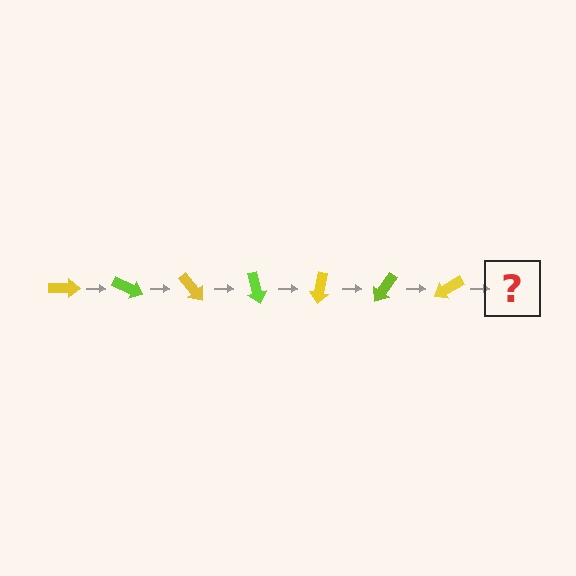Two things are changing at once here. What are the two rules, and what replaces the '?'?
The two rules are that it rotates 25 degrees each step and the color cycles through yellow and lime. The '?' should be a lime arrow, rotated 175 degrees from the start.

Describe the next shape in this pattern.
It should be a lime arrow, rotated 175 degrees from the start.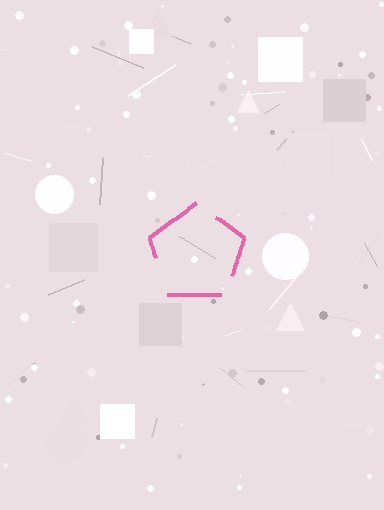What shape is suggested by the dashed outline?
The dashed outline suggests a pentagon.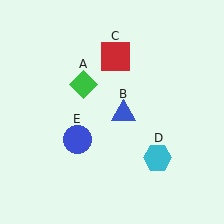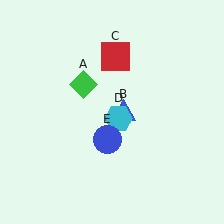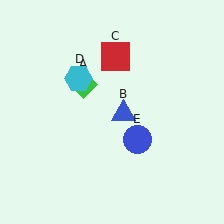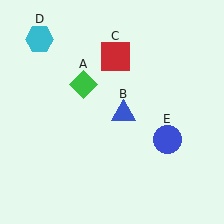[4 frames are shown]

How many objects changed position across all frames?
2 objects changed position: cyan hexagon (object D), blue circle (object E).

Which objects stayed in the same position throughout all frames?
Green diamond (object A) and blue triangle (object B) and red square (object C) remained stationary.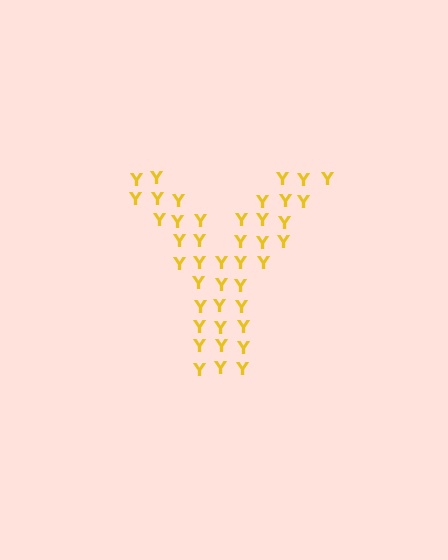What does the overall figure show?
The overall figure shows the letter Y.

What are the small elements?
The small elements are letter Y's.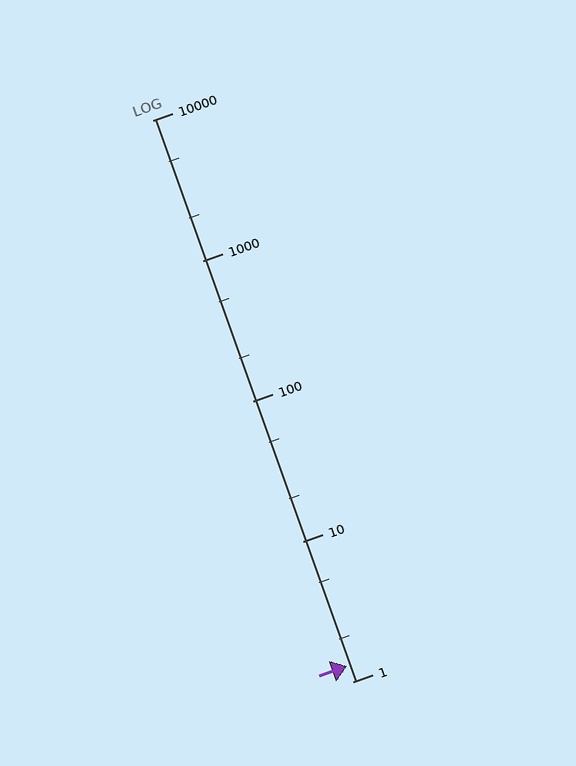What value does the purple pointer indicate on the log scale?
The pointer indicates approximately 1.3.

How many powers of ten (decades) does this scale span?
The scale spans 4 decades, from 1 to 10000.